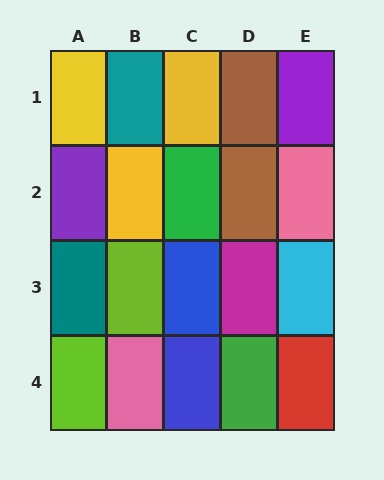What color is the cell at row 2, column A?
Purple.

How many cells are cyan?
1 cell is cyan.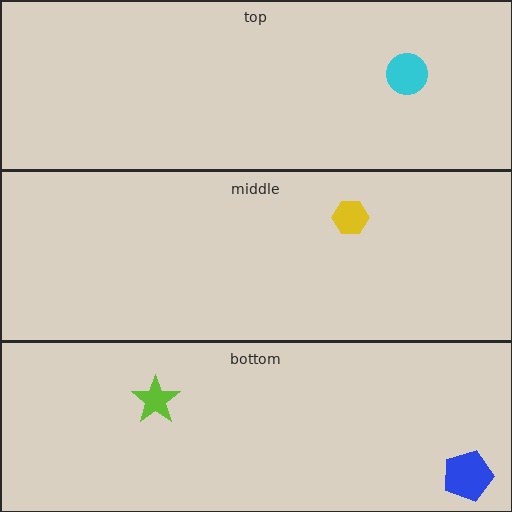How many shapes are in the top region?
1.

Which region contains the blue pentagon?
The bottom region.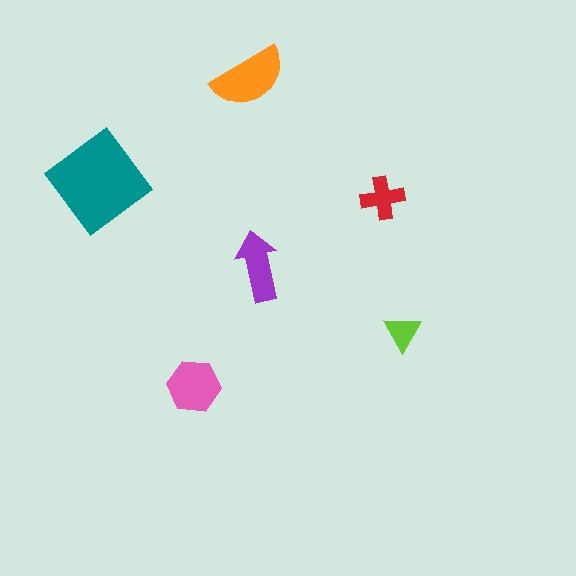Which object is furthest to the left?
The teal diamond is leftmost.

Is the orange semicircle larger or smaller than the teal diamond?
Smaller.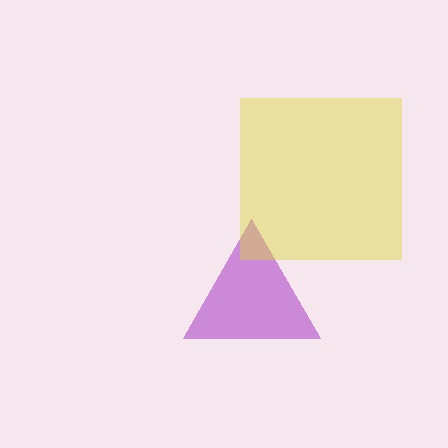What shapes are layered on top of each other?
The layered shapes are: a purple triangle, a yellow square.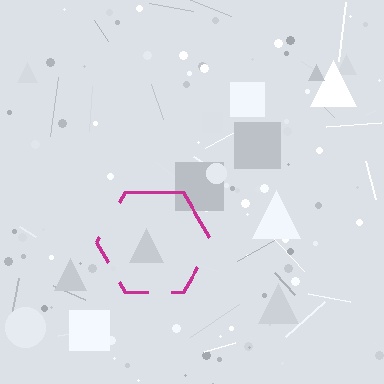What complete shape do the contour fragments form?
The contour fragments form a hexagon.